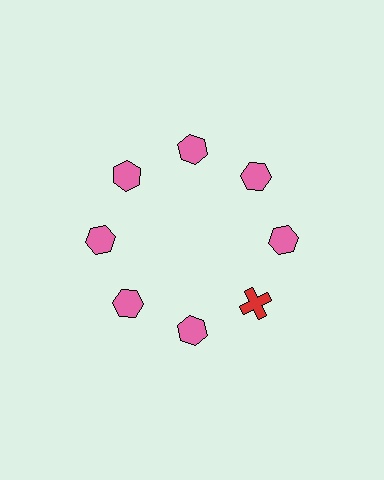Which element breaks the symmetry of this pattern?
The red cross at roughly the 4 o'clock position breaks the symmetry. All other shapes are pink hexagons.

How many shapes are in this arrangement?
There are 8 shapes arranged in a ring pattern.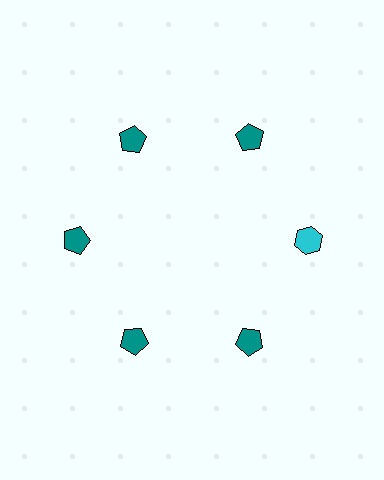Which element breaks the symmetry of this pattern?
The cyan hexagon at roughly the 3 o'clock position breaks the symmetry. All other shapes are teal pentagons.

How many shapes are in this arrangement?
There are 6 shapes arranged in a ring pattern.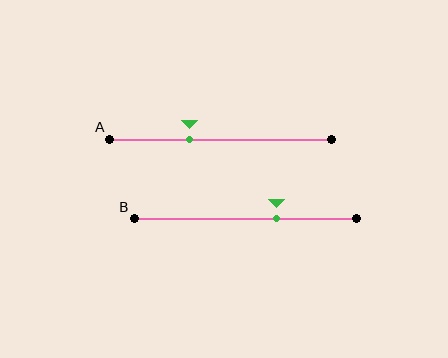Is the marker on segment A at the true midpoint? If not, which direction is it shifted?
No, the marker on segment A is shifted to the left by about 14% of the segment length.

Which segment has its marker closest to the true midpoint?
Segment A has its marker closest to the true midpoint.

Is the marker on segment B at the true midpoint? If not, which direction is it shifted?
No, the marker on segment B is shifted to the right by about 14% of the segment length.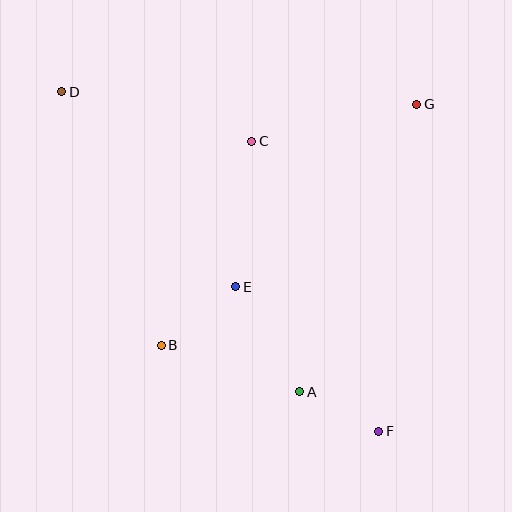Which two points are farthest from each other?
Points D and F are farthest from each other.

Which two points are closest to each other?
Points A and F are closest to each other.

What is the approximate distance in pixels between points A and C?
The distance between A and C is approximately 255 pixels.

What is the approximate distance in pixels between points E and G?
The distance between E and G is approximately 257 pixels.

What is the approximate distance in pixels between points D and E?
The distance between D and E is approximately 261 pixels.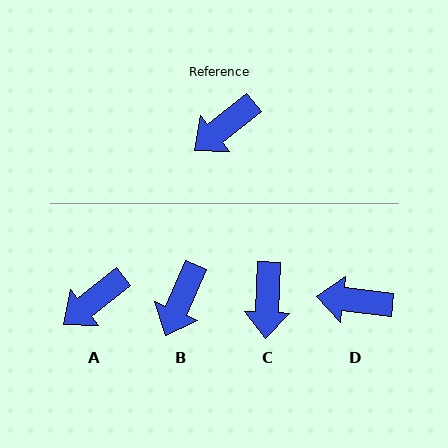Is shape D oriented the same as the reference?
No, it is off by about 45 degrees.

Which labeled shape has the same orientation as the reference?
A.